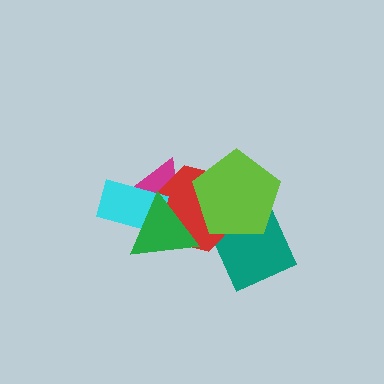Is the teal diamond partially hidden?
Yes, it is partially covered by another shape.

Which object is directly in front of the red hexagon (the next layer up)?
The cyan rectangle is directly in front of the red hexagon.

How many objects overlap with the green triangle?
3 objects overlap with the green triangle.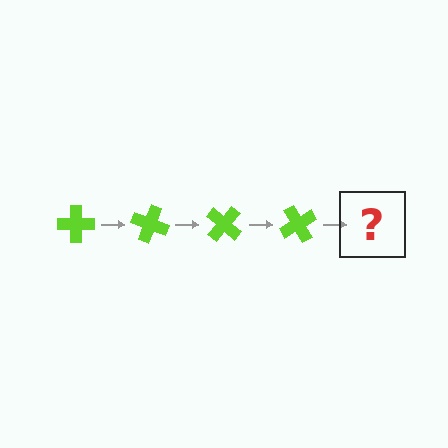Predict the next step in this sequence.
The next step is a lime cross rotated 80 degrees.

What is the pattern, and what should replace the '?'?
The pattern is that the cross rotates 20 degrees each step. The '?' should be a lime cross rotated 80 degrees.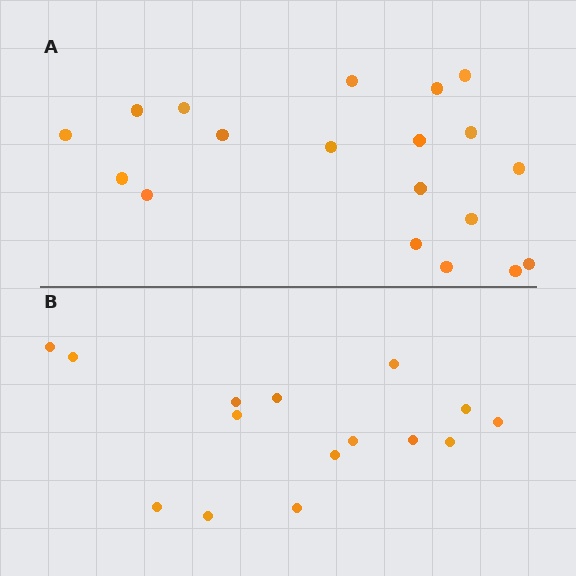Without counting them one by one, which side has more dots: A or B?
Region A (the top region) has more dots.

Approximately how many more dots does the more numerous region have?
Region A has about 4 more dots than region B.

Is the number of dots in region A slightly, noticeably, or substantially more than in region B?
Region A has noticeably more, but not dramatically so. The ratio is roughly 1.3 to 1.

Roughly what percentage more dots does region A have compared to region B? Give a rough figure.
About 25% more.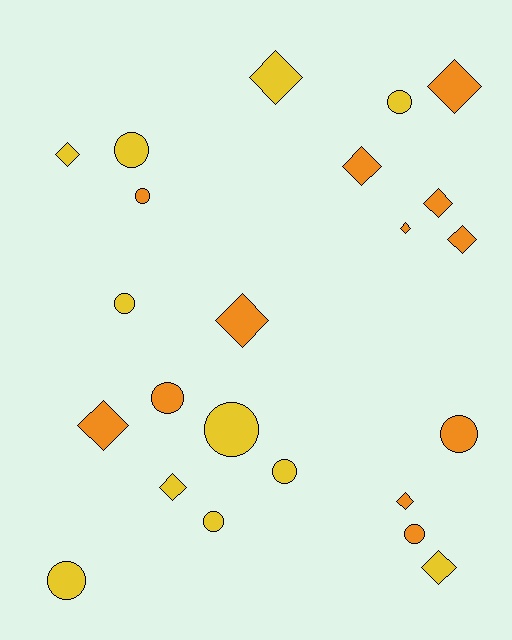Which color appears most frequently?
Orange, with 12 objects.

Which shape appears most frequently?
Diamond, with 12 objects.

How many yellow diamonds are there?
There are 4 yellow diamonds.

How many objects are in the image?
There are 23 objects.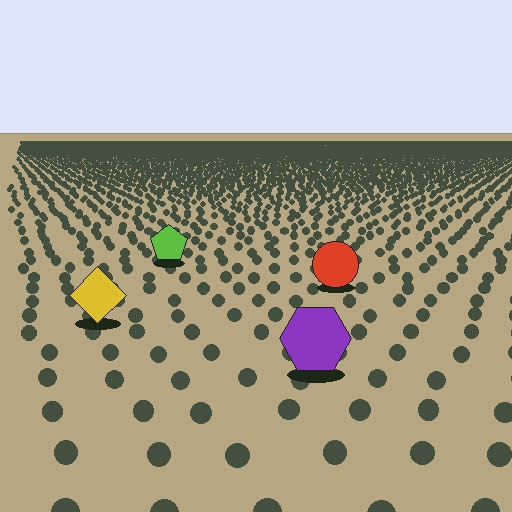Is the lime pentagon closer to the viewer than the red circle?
No. The red circle is closer — you can tell from the texture gradient: the ground texture is coarser near it.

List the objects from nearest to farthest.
From nearest to farthest: the purple hexagon, the yellow diamond, the red circle, the lime pentagon.